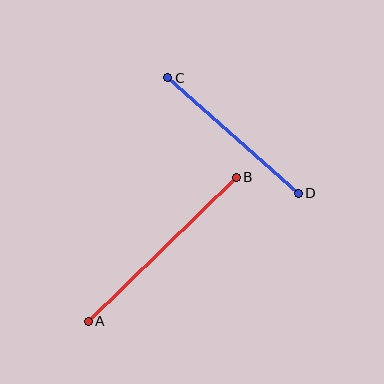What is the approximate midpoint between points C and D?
The midpoint is at approximately (233, 136) pixels.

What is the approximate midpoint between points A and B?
The midpoint is at approximately (162, 249) pixels.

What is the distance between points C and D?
The distance is approximately 174 pixels.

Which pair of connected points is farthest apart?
Points A and B are farthest apart.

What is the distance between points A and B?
The distance is approximately 207 pixels.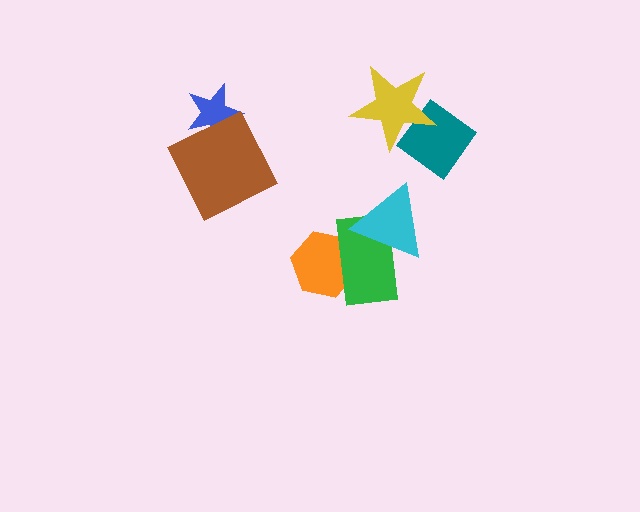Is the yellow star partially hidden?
No, no other shape covers it.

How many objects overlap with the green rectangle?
2 objects overlap with the green rectangle.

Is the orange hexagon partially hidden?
Yes, it is partially covered by another shape.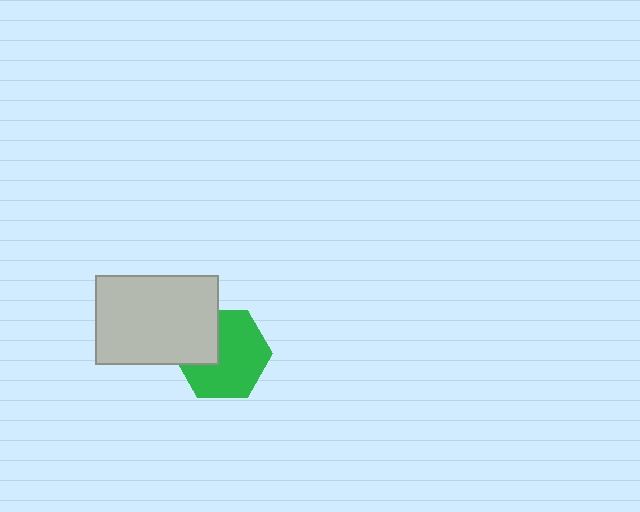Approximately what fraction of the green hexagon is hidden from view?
Roughly 31% of the green hexagon is hidden behind the light gray rectangle.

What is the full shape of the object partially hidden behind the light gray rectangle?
The partially hidden object is a green hexagon.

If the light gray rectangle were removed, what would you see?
You would see the complete green hexagon.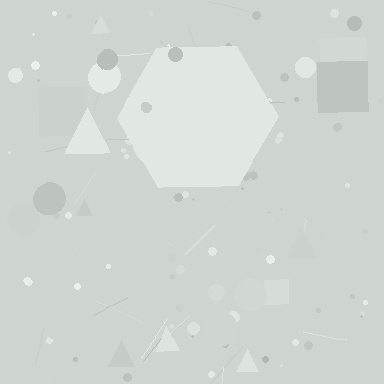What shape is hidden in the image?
A hexagon is hidden in the image.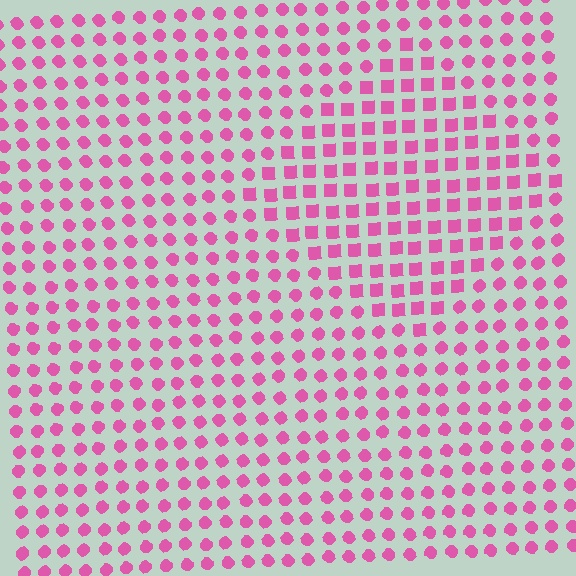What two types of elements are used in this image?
The image uses squares inside the diamond region and circles outside it.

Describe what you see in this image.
The image is filled with small pink elements arranged in a uniform grid. A diamond-shaped region contains squares, while the surrounding area contains circles. The boundary is defined purely by the change in element shape.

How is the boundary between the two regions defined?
The boundary is defined by a change in element shape: squares inside vs. circles outside. All elements share the same color and spacing.